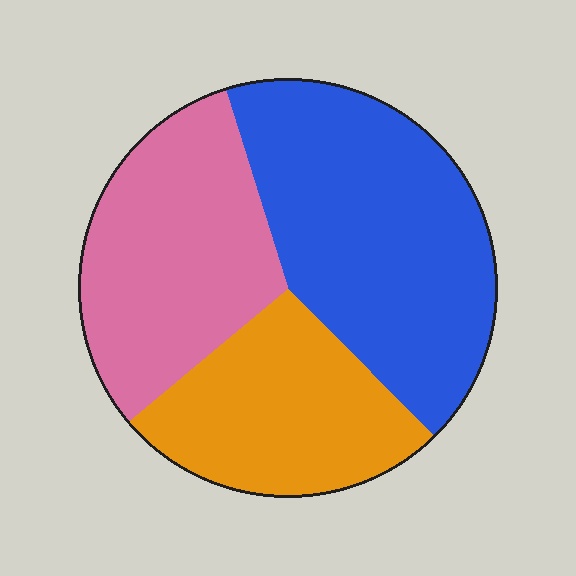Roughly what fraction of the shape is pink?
Pink covers around 30% of the shape.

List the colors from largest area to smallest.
From largest to smallest: blue, pink, orange.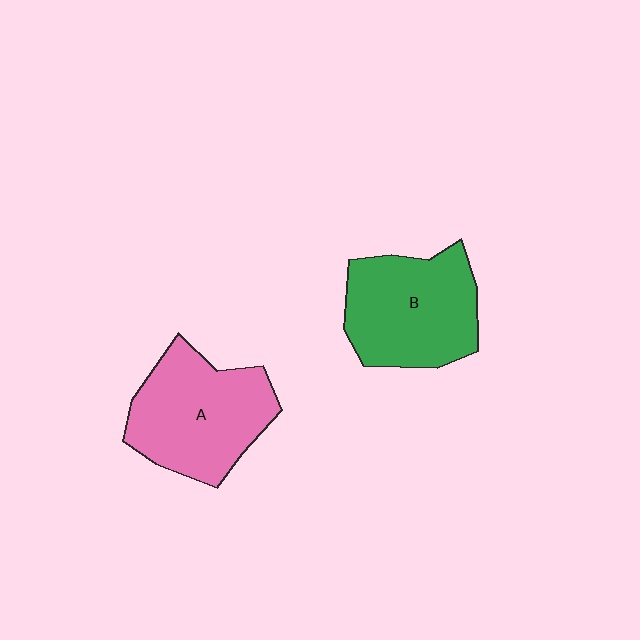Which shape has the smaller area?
Shape B (green).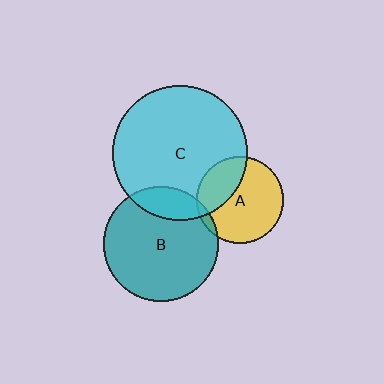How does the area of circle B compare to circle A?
Approximately 1.7 times.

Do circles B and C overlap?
Yes.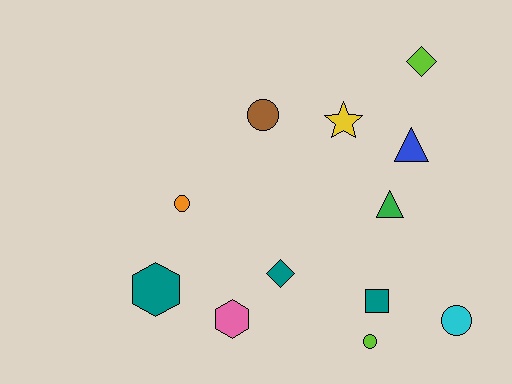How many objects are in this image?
There are 12 objects.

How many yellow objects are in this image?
There is 1 yellow object.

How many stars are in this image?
There is 1 star.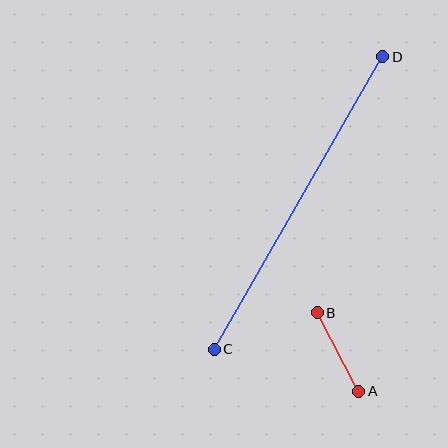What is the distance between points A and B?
The distance is approximately 89 pixels.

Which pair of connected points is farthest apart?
Points C and D are farthest apart.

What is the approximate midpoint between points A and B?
The midpoint is at approximately (338, 352) pixels.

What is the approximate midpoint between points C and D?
The midpoint is at approximately (298, 203) pixels.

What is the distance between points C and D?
The distance is approximately 337 pixels.